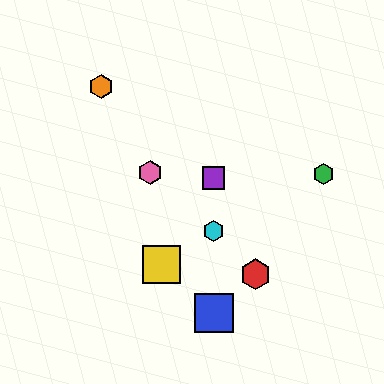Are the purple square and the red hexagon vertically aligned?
No, the purple square is at x≈214 and the red hexagon is at x≈255.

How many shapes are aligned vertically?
3 shapes (the blue square, the purple square, the cyan hexagon) are aligned vertically.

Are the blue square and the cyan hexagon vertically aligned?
Yes, both are at x≈214.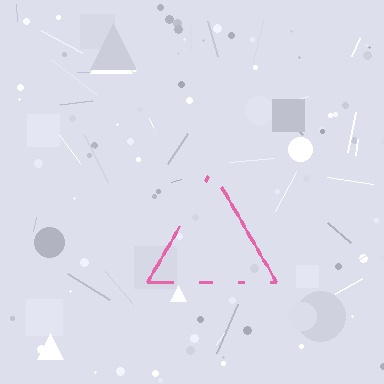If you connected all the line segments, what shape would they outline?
They would outline a triangle.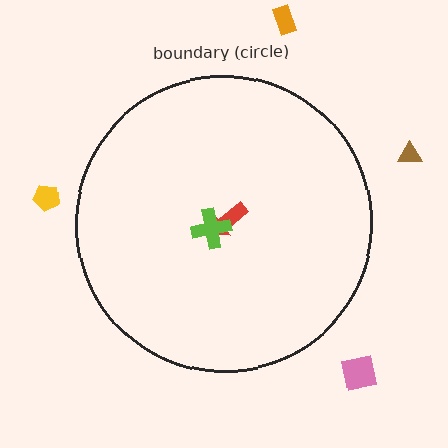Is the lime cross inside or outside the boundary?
Inside.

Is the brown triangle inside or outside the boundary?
Outside.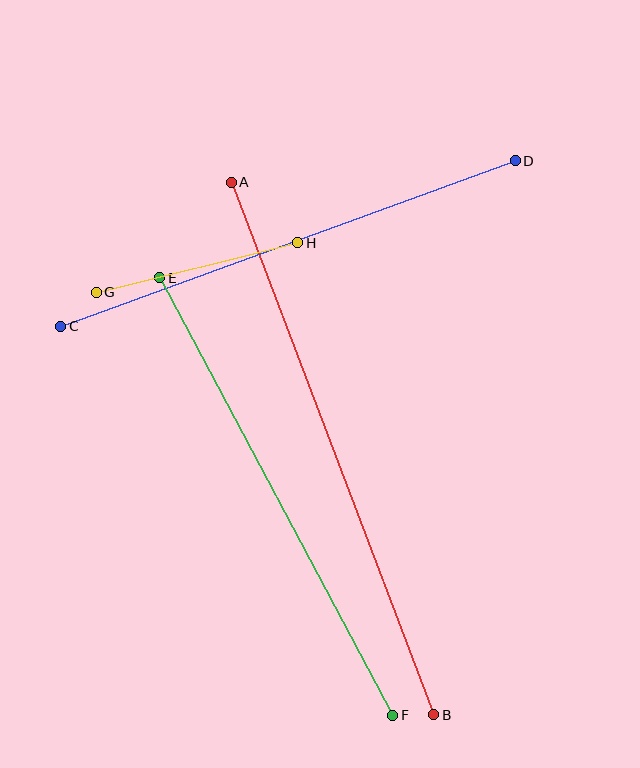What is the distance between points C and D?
The distance is approximately 484 pixels.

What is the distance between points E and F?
The distance is approximately 496 pixels.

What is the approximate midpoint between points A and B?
The midpoint is at approximately (333, 449) pixels.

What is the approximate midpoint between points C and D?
The midpoint is at approximately (288, 243) pixels.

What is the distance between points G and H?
The distance is approximately 207 pixels.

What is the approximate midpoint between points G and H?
The midpoint is at approximately (197, 267) pixels.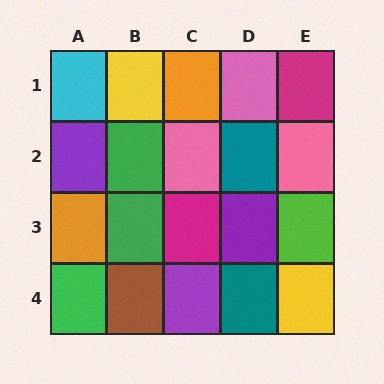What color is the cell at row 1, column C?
Orange.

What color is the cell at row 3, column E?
Lime.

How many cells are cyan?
1 cell is cyan.